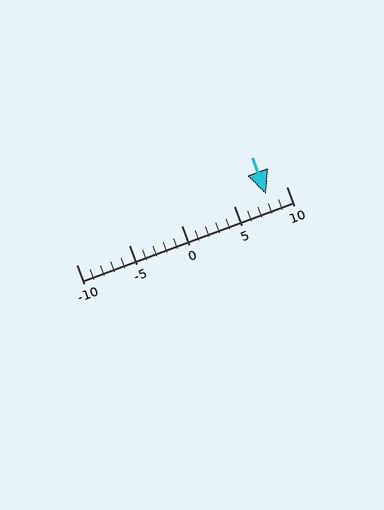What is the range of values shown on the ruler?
The ruler shows values from -10 to 10.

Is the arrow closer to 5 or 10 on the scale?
The arrow is closer to 10.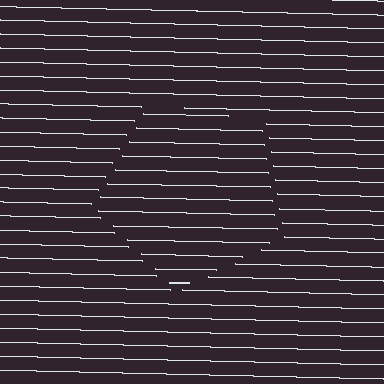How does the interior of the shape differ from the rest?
The interior of the shape contains the same grating, shifted by half a period — the contour is defined by the phase discontinuity where line-ends from the inner and outer gratings abut.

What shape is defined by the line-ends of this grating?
An illusory pentagon. The interior of the shape contains the same grating, shifted by half a period — the contour is defined by the phase discontinuity where line-ends from the inner and outer gratings abut.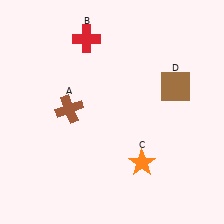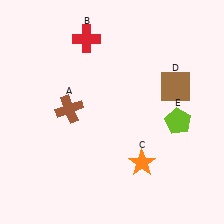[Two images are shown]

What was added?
A lime pentagon (E) was added in Image 2.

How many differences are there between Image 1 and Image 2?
There is 1 difference between the two images.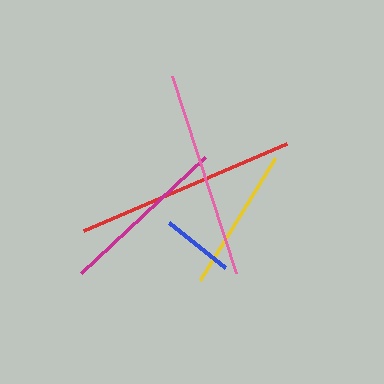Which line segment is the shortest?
The blue line is the shortest at approximately 72 pixels.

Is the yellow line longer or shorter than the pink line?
The pink line is longer than the yellow line.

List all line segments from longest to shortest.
From longest to shortest: red, pink, magenta, yellow, blue.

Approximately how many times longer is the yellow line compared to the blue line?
The yellow line is approximately 2.0 times the length of the blue line.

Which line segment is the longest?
The red line is the longest at approximately 221 pixels.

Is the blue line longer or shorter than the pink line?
The pink line is longer than the blue line.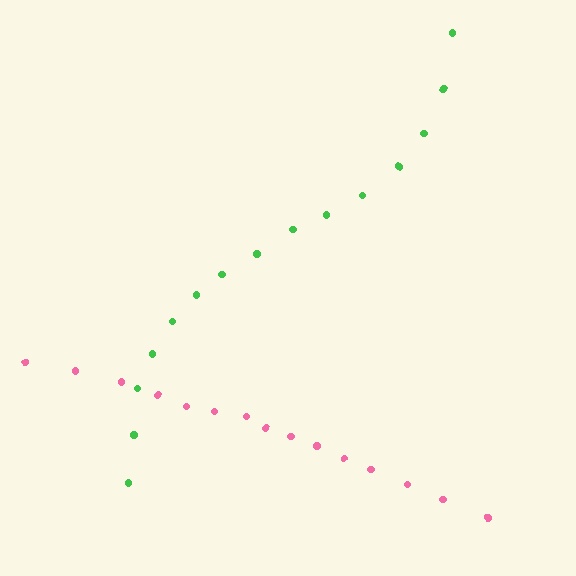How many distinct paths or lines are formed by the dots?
There are 2 distinct paths.